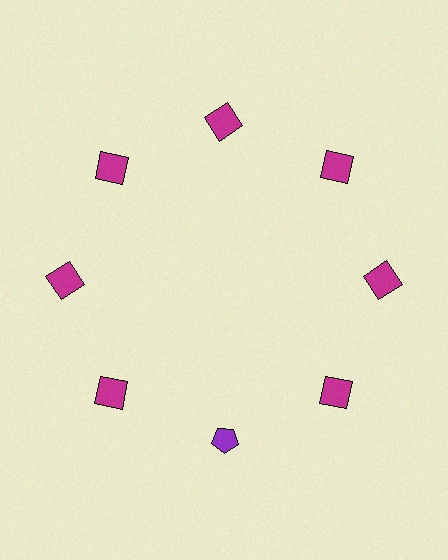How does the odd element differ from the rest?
It differs in both color (purple instead of magenta) and shape (pentagon instead of square).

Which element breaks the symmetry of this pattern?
The purple pentagon at roughly the 6 o'clock position breaks the symmetry. All other shapes are magenta squares.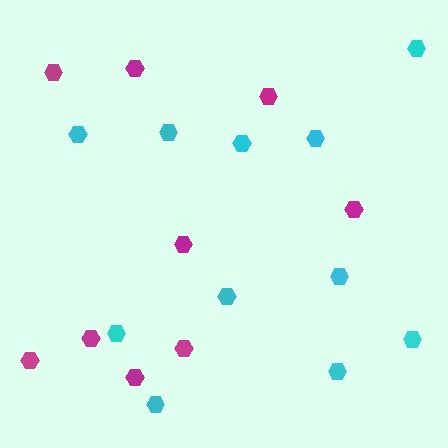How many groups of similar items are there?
There are 2 groups: one group of magenta hexagons (9) and one group of cyan hexagons (11).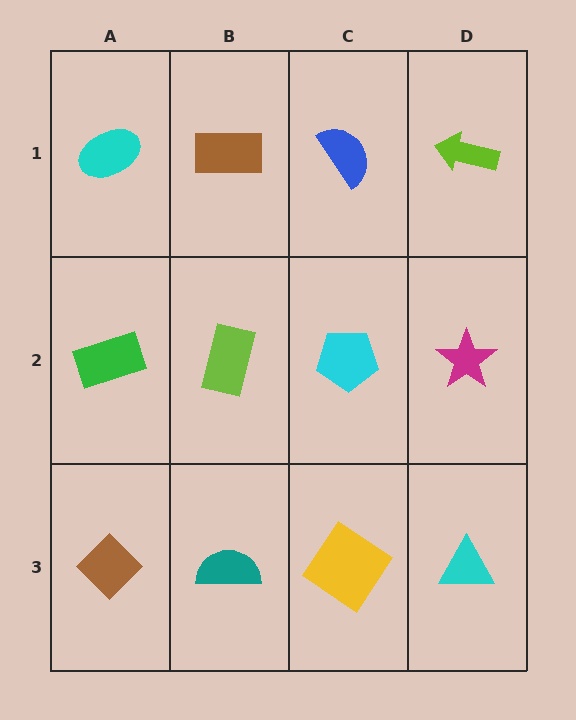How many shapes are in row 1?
4 shapes.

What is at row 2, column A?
A green rectangle.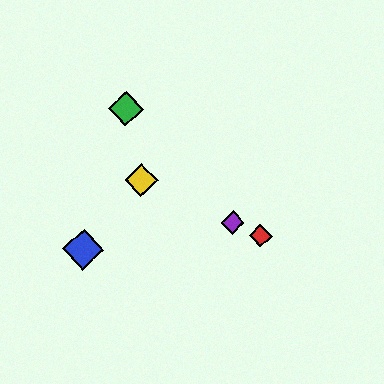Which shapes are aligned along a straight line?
The red diamond, the yellow diamond, the purple diamond are aligned along a straight line.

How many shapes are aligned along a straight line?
3 shapes (the red diamond, the yellow diamond, the purple diamond) are aligned along a straight line.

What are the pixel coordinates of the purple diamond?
The purple diamond is at (233, 223).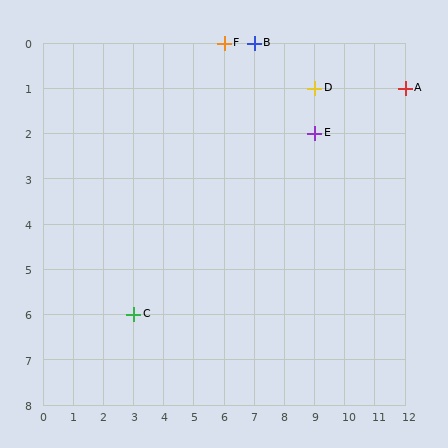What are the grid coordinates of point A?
Point A is at grid coordinates (12, 1).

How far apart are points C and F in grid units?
Points C and F are 3 columns and 6 rows apart (about 6.7 grid units diagonally).